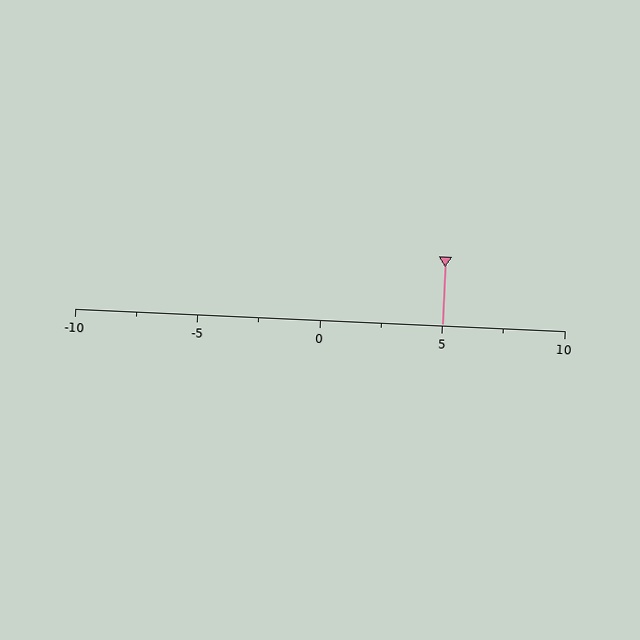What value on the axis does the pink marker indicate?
The marker indicates approximately 5.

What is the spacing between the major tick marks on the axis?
The major ticks are spaced 5 apart.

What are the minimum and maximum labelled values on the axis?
The axis runs from -10 to 10.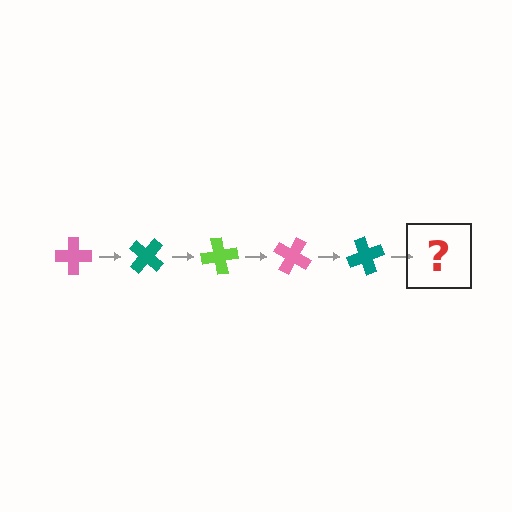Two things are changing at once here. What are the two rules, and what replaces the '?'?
The two rules are that it rotates 40 degrees each step and the color cycles through pink, teal, and lime. The '?' should be a lime cross, rotated 200 degrees from the start.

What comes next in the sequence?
The next element should be a lime cross, rotated 200 degrees from the start.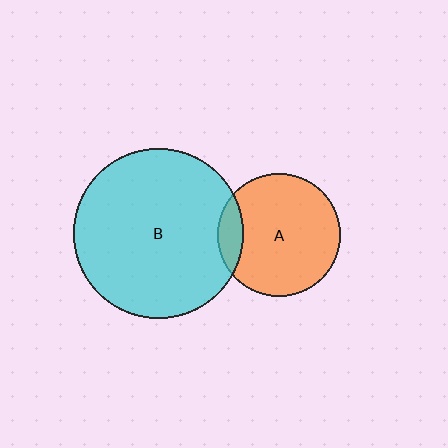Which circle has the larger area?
Circle B (cyan).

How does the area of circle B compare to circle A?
Approximately 1.9 times.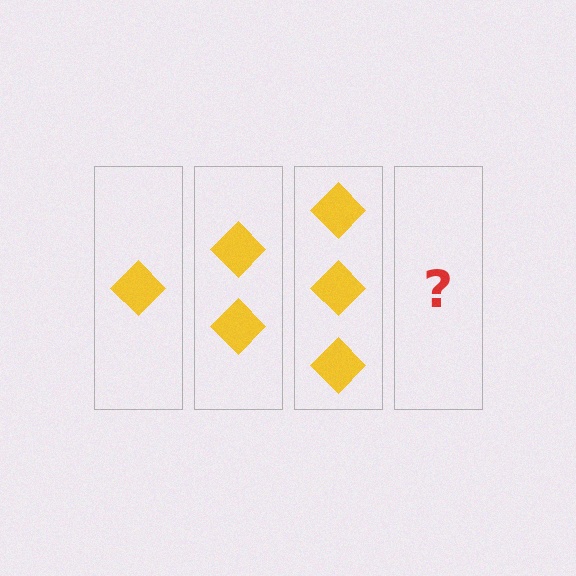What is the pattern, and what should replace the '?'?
The pattern is that each step adds one more diamond. The '?' should be 4 diamonds.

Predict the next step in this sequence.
The next step is 4 diamonds.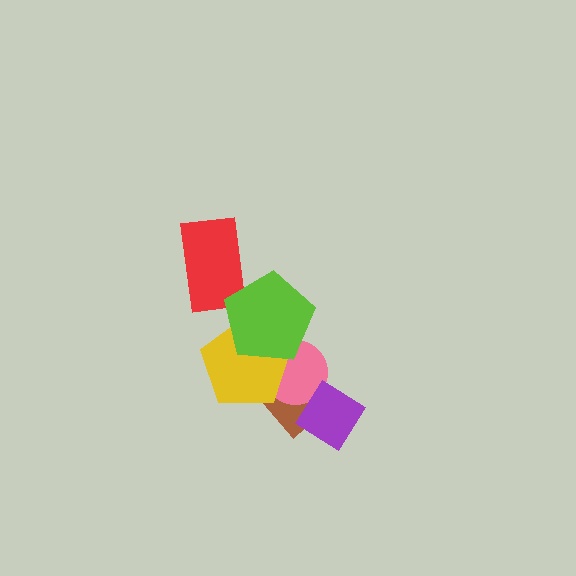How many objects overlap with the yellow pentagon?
3 objects overlap with the yellow pentagon.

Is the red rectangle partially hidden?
Yes, it is partially covered by another shape.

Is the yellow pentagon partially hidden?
Yes, it is partially covered by another shape.